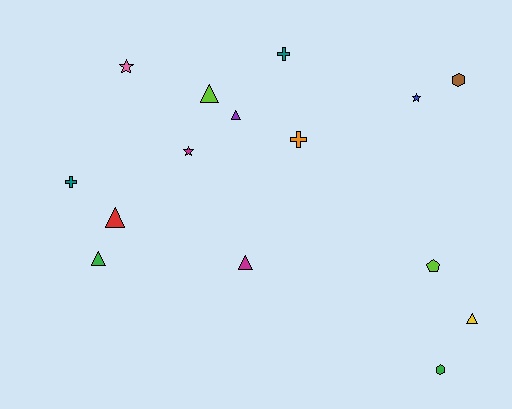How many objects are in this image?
There are 15 objects.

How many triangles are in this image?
There are 6 triangles.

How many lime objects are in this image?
There are 2 lime objects.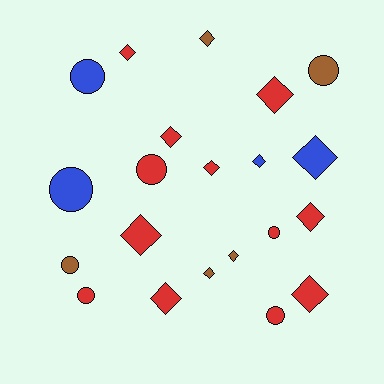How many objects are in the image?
There are 21 objects.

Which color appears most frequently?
Red, with 12 objects.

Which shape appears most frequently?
Diamond, with 13 objects.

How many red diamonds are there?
There are 8 red diamonds.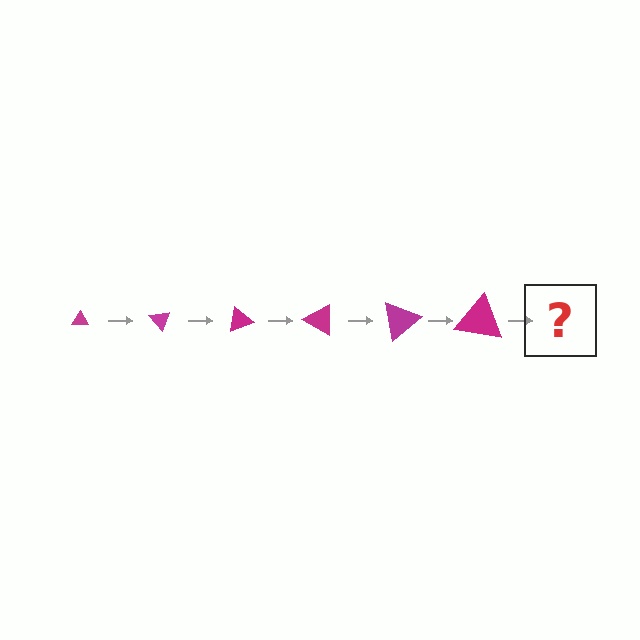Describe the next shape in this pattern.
It should be a triangle, larger than the previous one and rotated 300 degrees from the start.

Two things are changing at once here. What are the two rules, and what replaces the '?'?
The two rules are that the triangle grows larger each step and it rotates 50 degrees each step. The '?' should be a triangle, larger than the previous one and rotated 300 degrees from the start.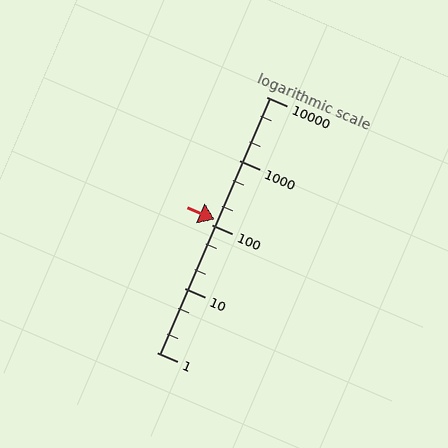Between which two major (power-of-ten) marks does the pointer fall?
The pointer is between 100 and 1000.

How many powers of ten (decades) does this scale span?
The scale spans 4 decades, from 1 to 10000.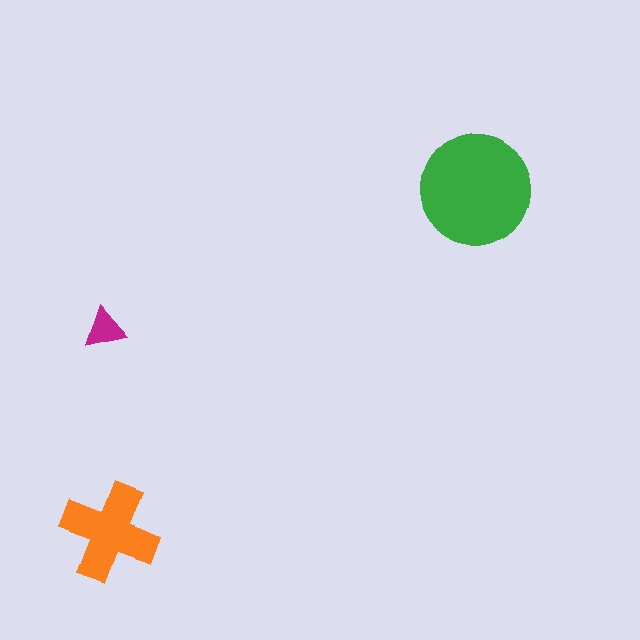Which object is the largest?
The green circle.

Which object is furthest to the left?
The magenta triangle is leftmost.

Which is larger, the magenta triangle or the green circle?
The green circle.